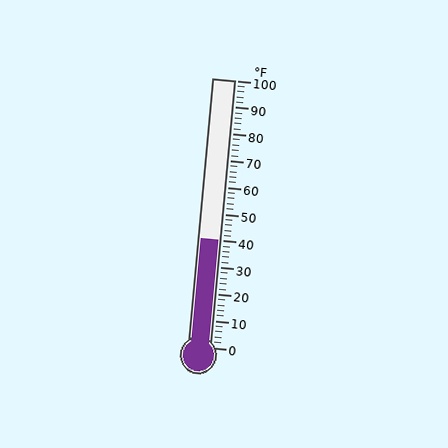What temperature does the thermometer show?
The thermometer shows approximately 40°F.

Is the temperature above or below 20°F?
The temperature is above 20°F.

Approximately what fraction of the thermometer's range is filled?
The thermometer is filled to approximately 40% of its range.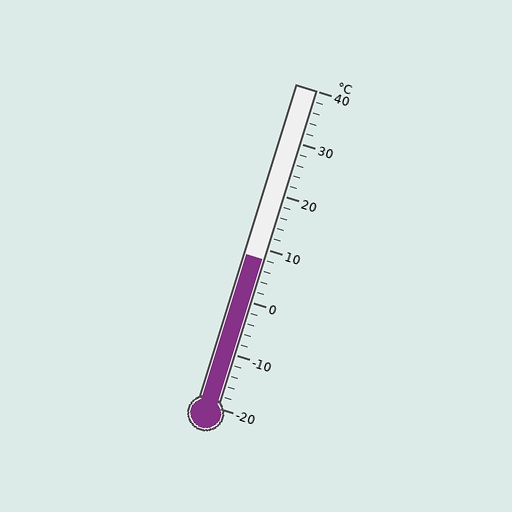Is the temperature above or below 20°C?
The temperature is below 20°C.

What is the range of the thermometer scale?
The thermometer scale ranges from -20°C to 40°C.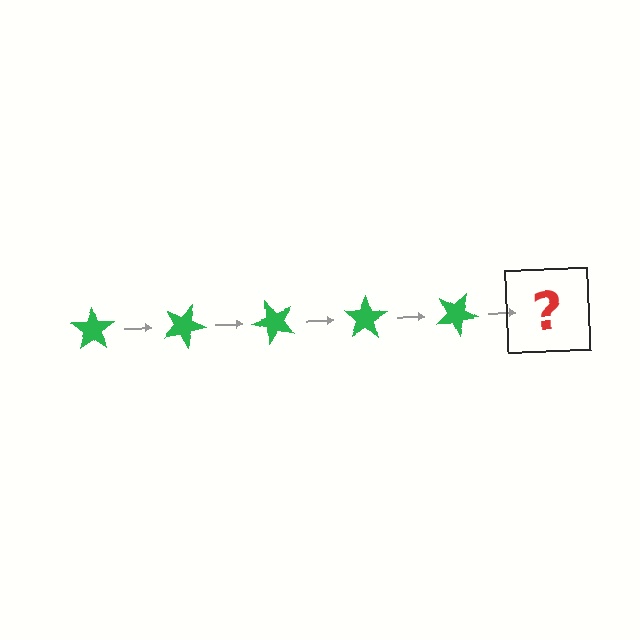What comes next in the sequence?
The next element should be a green star rotated 125 degrees.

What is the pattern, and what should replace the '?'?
The pattern is that the star rotates 25 degrees each step. The '?' should be a green star rotated 125 degrees.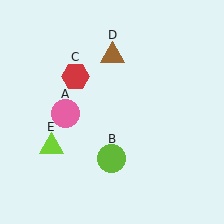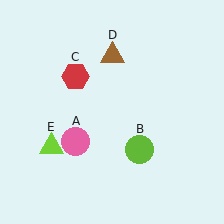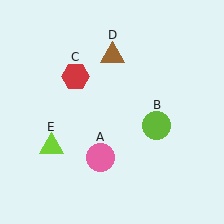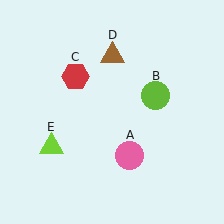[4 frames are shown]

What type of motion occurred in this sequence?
The pink circle (object A), lime circle (object B) rotated counterclockwise around the center of the scene.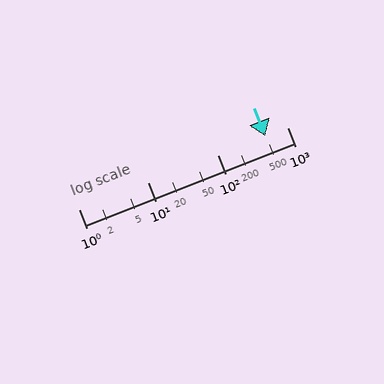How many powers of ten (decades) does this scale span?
The scale spans 3 decades, from 1 to 1000.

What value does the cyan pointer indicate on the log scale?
The pointer indicates approximately 480.